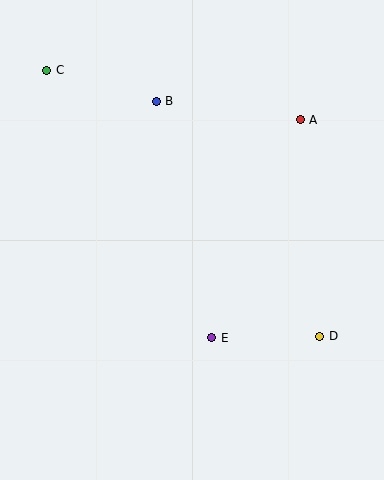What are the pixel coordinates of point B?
Point B is at (156, 101).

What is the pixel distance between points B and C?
The distance between B and C is 114 pixels.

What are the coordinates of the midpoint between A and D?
The midpoint between A and D is at (310, 228).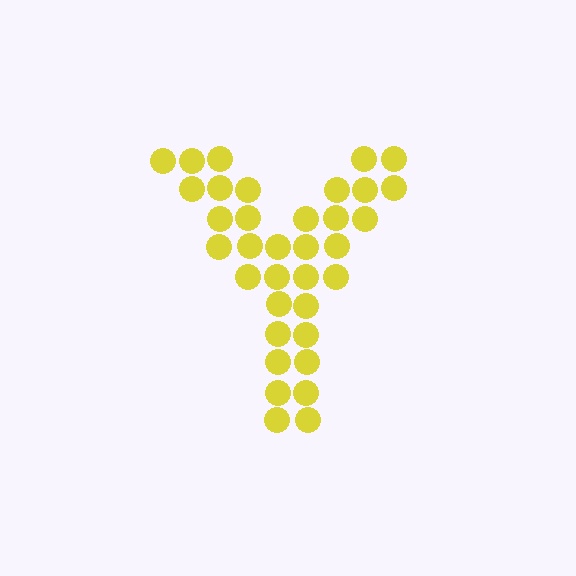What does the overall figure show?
The overall figure shows the letter Y.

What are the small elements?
The small elements are circles.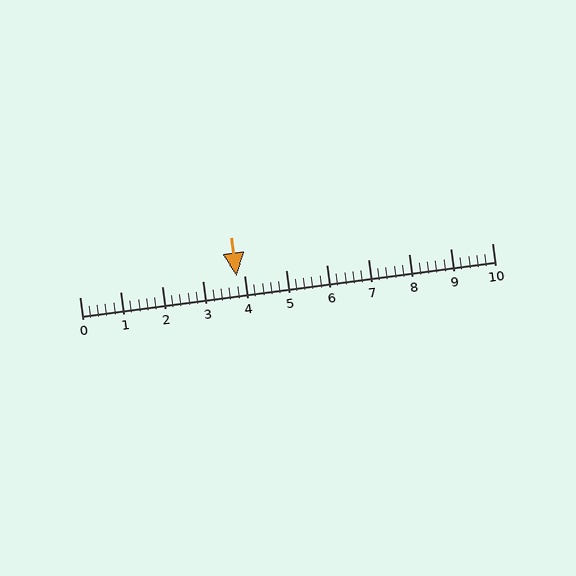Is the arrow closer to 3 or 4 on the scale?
The arrow is closer to 4.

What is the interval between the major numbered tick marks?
The major tick marks are spaced 1 units apart.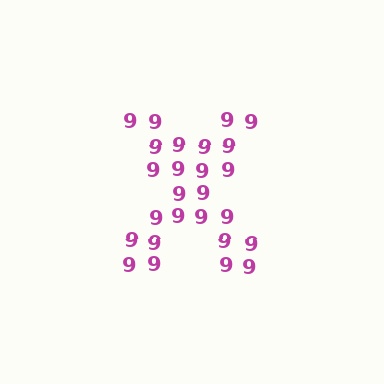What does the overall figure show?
The overall figure shows the letter X.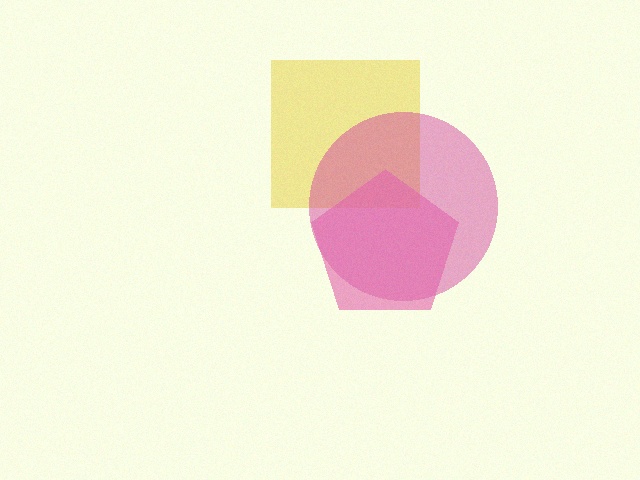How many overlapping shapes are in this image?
There are 3 overlapping shapes in the image.